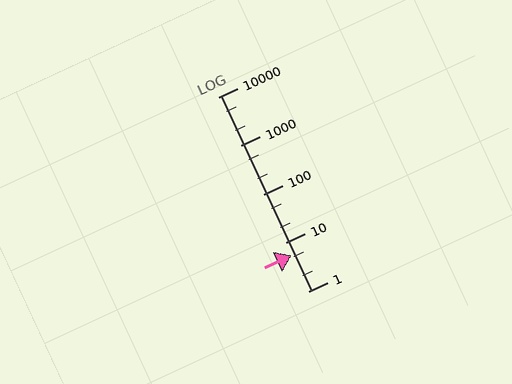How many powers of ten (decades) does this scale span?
The scale spans 4 decades, from 1 to 10000.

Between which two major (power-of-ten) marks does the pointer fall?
The pointer is between 1 and 10.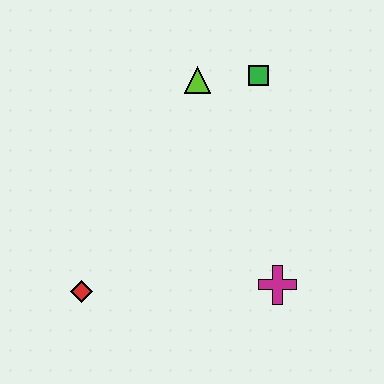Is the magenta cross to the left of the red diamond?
No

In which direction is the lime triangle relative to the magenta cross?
The lime triangle is above the magenta cross.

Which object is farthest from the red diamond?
The green square is farthest from the red diamond.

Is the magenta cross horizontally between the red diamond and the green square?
No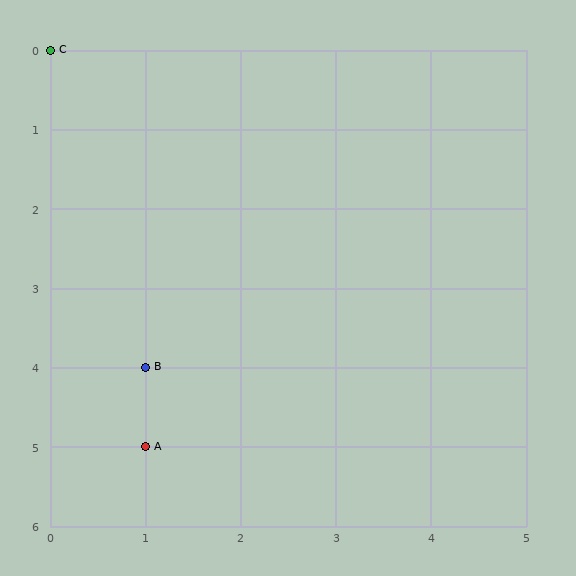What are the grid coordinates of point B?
Point B is at grid coordinates (1, 4).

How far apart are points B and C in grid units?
Points B and C are 1 column and 4 rows apart (about 4.1 grid units diagonally).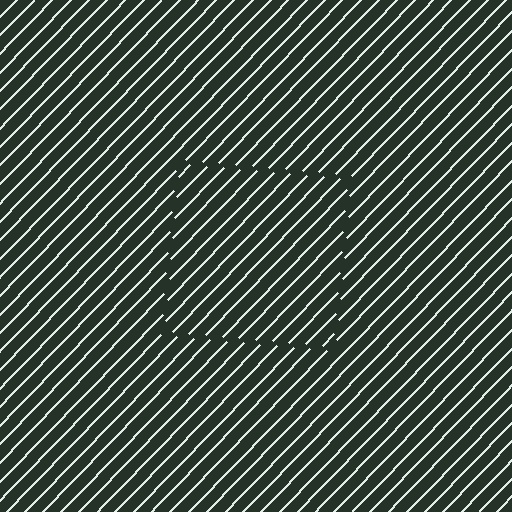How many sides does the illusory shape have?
4 sides — the line-ends trace a square.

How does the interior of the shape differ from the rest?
The interior of the shape contains the same grating, shifted by half a period — the contour is defined by the phase discontinuity where line-ends from the inner and outer gratings abut.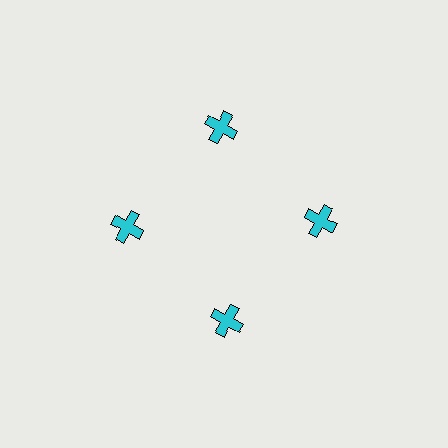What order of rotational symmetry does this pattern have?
This pattern has 4-fold rotational symmetry.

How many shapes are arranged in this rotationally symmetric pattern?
There are 4 shapes, arranged in 4 groups of 1.